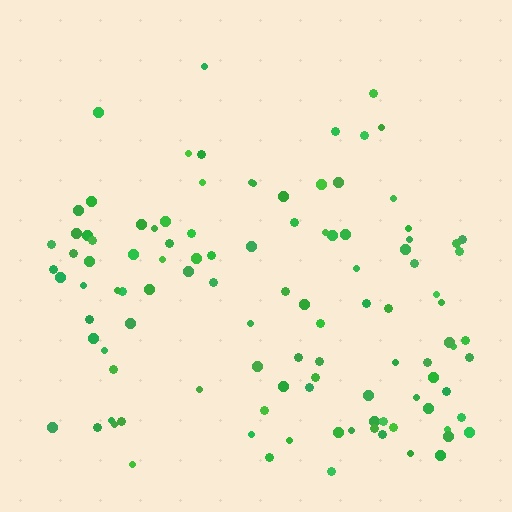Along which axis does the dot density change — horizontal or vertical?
Vertical.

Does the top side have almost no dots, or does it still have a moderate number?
Still a moderate number, just noticeably fewer than the bottom.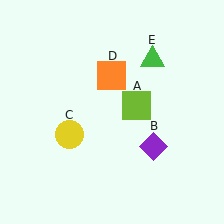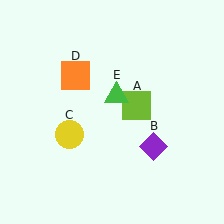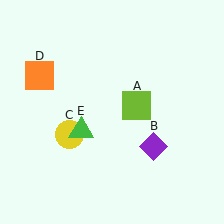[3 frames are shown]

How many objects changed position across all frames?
2 objects changed position: orange square (object D), green triangle (object E).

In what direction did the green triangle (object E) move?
The green triangle (object E) moved down and to the left.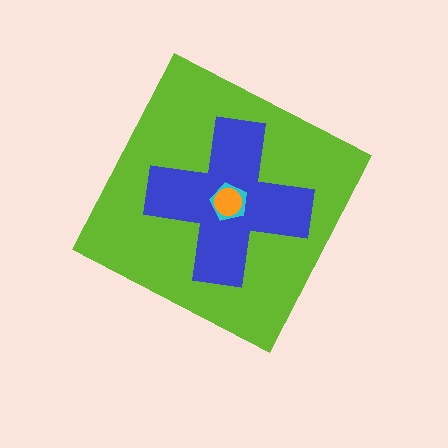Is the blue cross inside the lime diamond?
Yes.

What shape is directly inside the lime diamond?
The blue cross.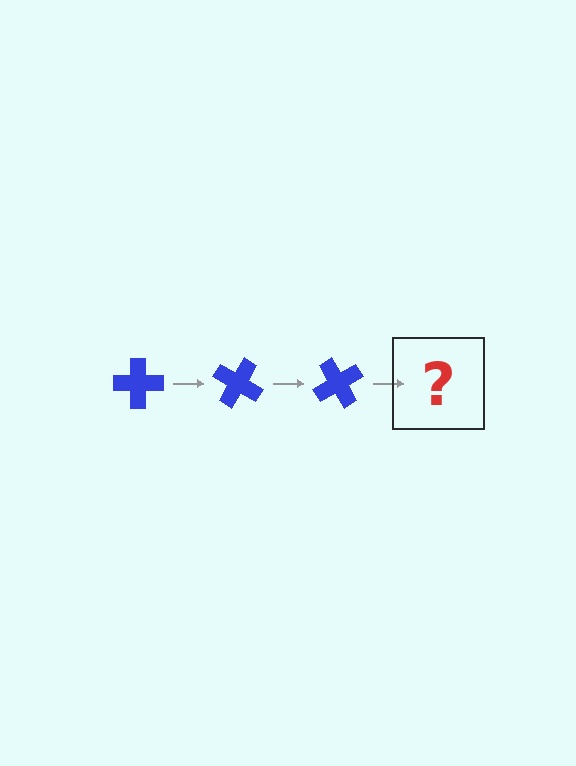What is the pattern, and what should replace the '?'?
The pattern is that the cross rotates 30 degrees each step. The '?' should be a blue cross rotated 90 degrees.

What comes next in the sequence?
The next element should be a blue cross rotated 90 degrees.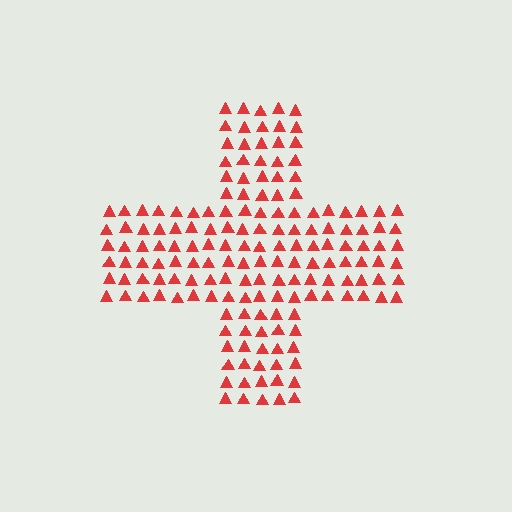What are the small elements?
The small elements are triangles.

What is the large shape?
The large shape is a cross.